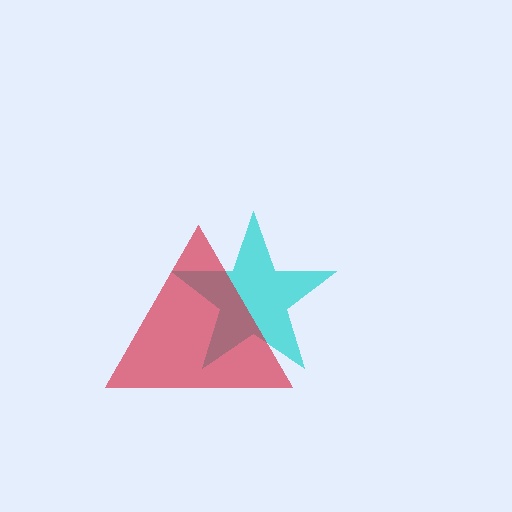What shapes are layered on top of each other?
The layered shapes are: a cyan star, a red triangle.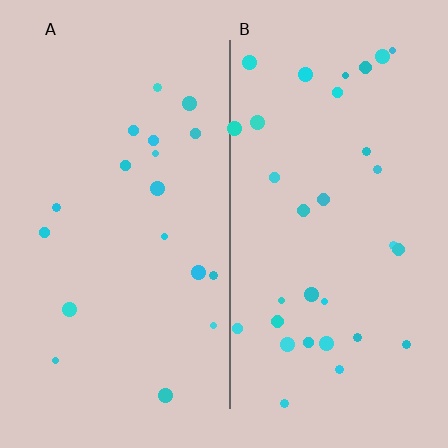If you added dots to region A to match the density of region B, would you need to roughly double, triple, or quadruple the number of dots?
Approximately double.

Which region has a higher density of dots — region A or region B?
B (the right).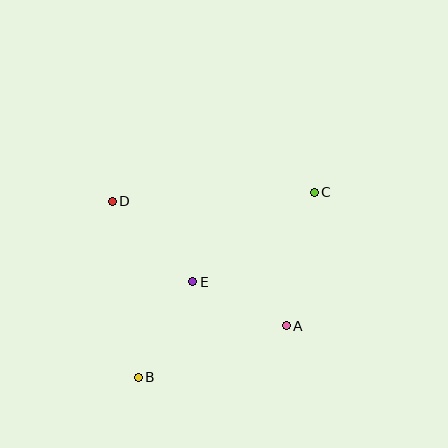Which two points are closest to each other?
Points A and E are closest to each other.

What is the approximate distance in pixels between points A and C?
The distance between A and C is approximately 137 pixels.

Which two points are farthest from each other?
Points B and C are farthest from each other.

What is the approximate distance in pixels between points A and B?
The distance between A and B is approximately 157 pixels.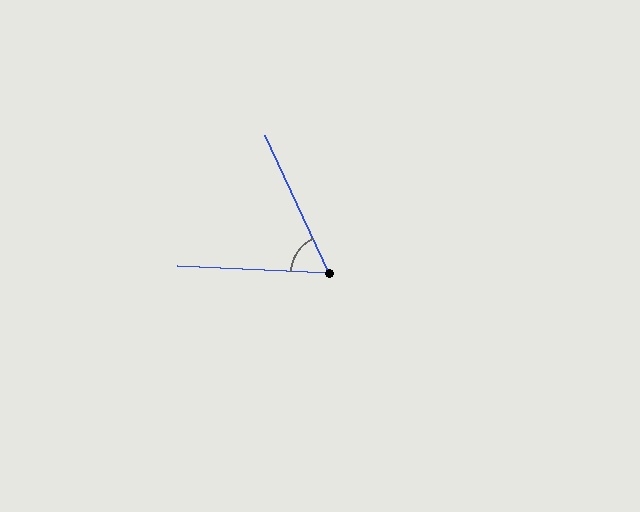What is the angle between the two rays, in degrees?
Approximately 63 degrees.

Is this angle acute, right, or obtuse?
It is acute.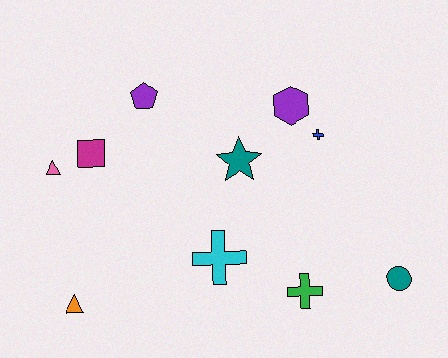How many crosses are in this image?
There are 3 crosses.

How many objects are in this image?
There are 10 objects.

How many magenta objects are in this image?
There is 1 magenta object.